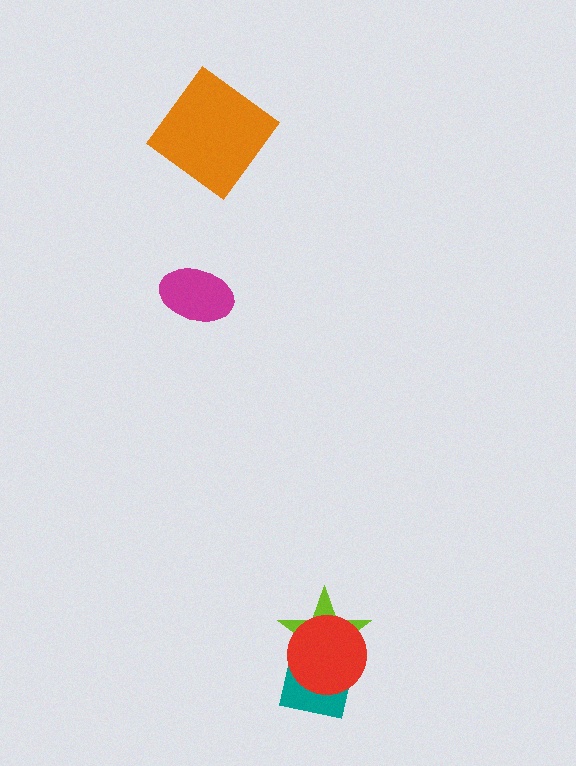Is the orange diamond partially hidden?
No, no other shape covers it.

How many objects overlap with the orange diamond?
0 objects overlap with the orange diamond.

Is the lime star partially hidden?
Yes, it is partially covered by another shape.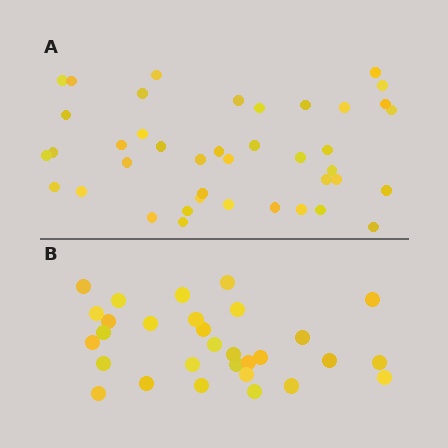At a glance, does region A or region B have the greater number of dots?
Region A (the top region) has more dots.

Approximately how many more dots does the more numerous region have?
Region A has roughly 12 or so more dots than region B.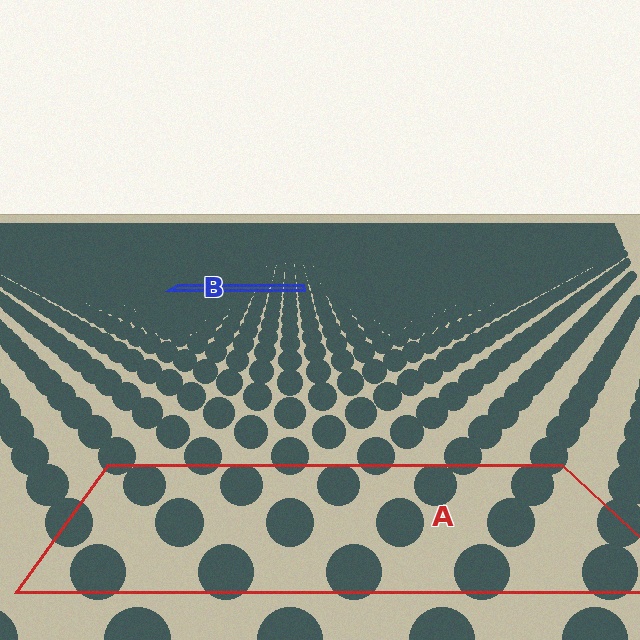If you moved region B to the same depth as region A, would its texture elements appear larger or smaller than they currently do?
They would appear larger. At a closer depth, the same texture elements are projected at a bigger on-screen size.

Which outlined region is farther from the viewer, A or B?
Region B is farther from the viewer — the texture elements inside it appear smaller and more densely packed.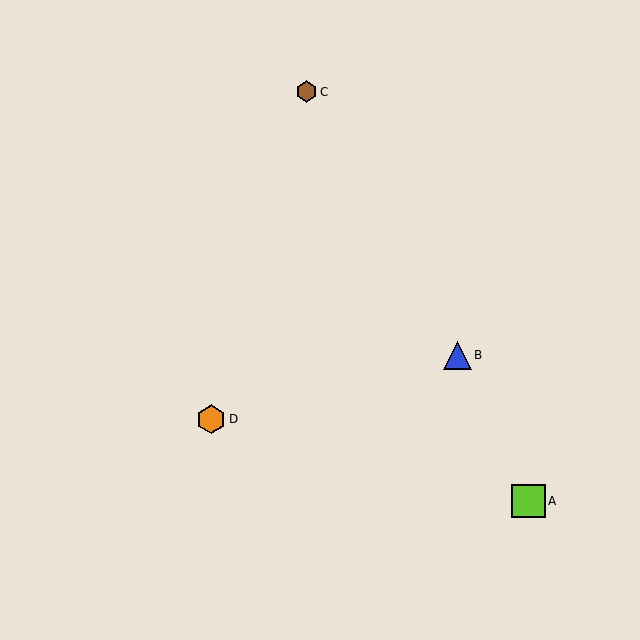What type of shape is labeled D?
Shape D is an orange hexagon.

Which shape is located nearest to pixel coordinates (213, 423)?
The orange hexagon (labeled D) at (211, 419) is nearest to that location.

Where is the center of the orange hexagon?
The center of the orange hexagon is at (211, 419).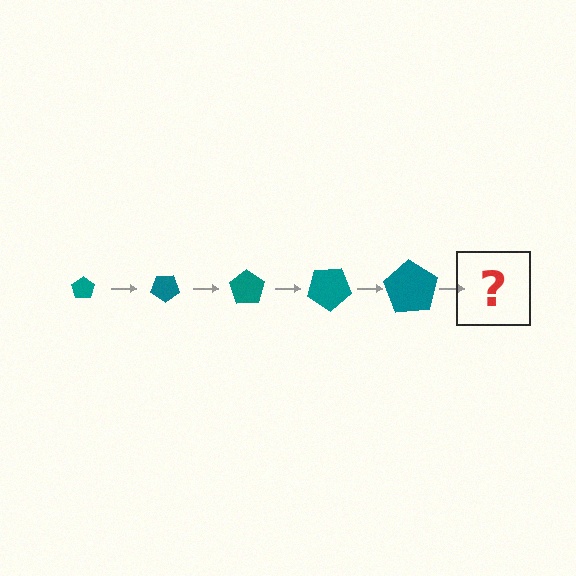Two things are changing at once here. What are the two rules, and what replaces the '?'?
The two rules are that the pentagon grows larger each step and it rotates 35 degrees each step. The '?' should be a pentagon, larger than the previous one and rotated 175 degrees from the start.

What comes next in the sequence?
The next element should be a pentagon, larger than the previous one and rotated 175 degrees from the start.